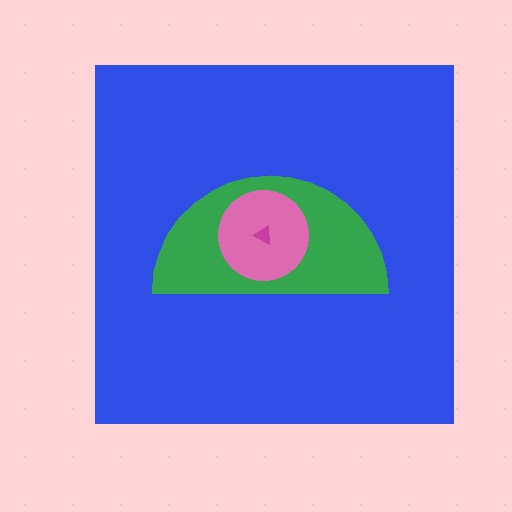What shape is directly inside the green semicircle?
The pink circle.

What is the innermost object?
The magenta triangle.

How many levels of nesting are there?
4.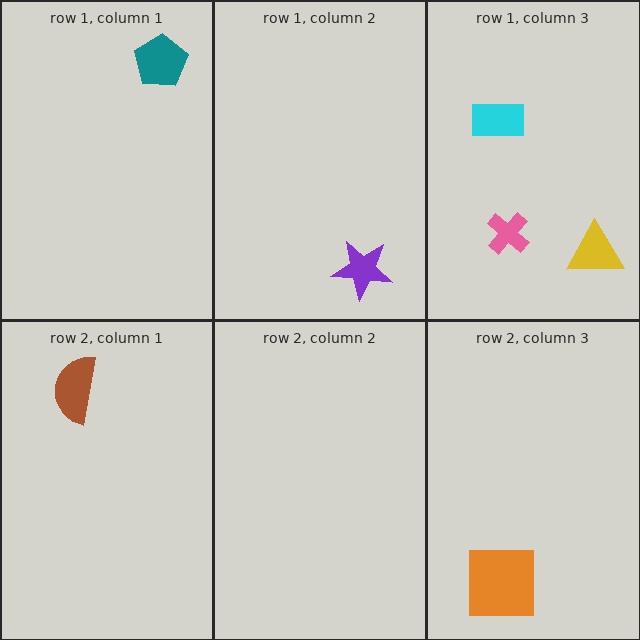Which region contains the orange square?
The row 2, column 3 region.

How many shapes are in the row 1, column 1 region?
1.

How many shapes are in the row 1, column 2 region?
1.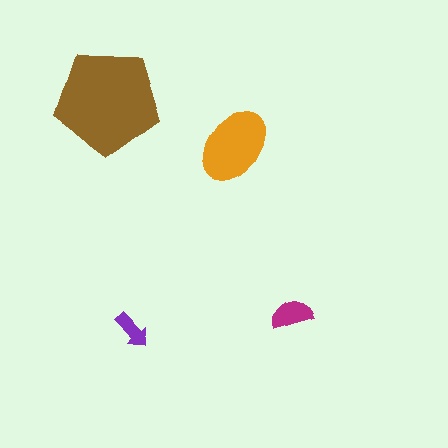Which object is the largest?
The brown pentagon.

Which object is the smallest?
The purple arrow.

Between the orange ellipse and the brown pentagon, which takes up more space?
The brown pentagon.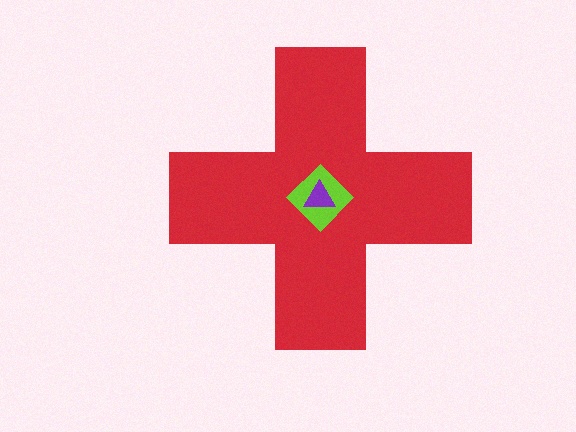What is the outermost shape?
The red cross.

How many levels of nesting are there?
3.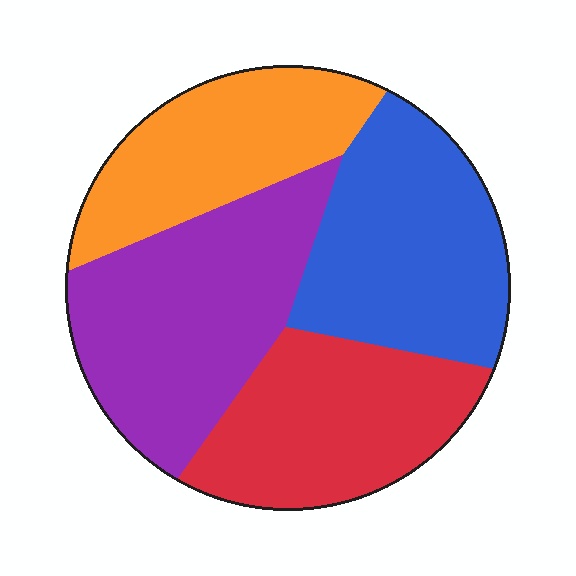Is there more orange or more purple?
Purple.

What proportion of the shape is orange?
Orange covers 21% of the shape.